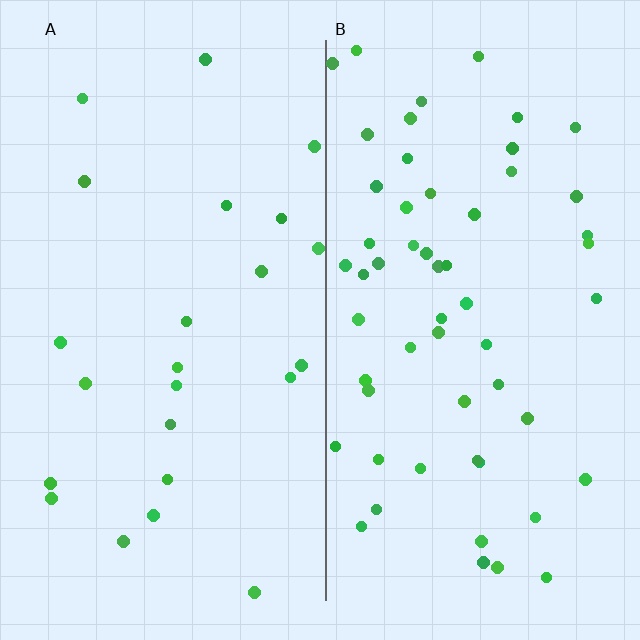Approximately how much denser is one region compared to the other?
Approximately 2.4× — region B over region A.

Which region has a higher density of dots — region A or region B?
B (the right).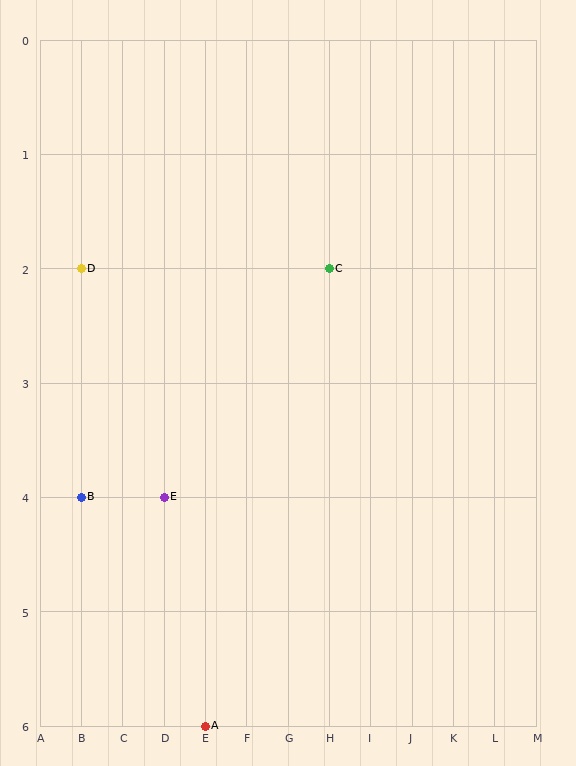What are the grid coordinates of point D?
Point D is at grid coordinates (B, 2).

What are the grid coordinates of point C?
Point C is at grid coordinates (H, 2).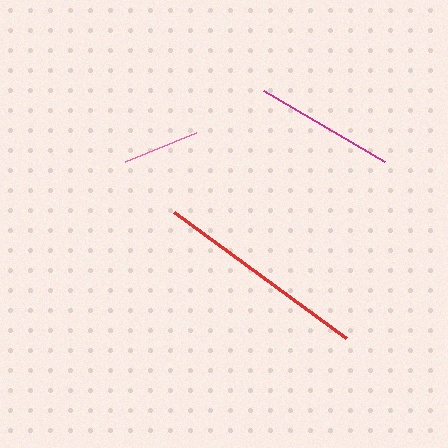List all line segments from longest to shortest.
From longest to shortest: red, magenta, pink.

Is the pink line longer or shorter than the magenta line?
The magenta line is longer than the pink line.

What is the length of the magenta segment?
The magenta segment is approximately 141 pixels long.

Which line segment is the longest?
The red line is the longest at approximately 214 pixels.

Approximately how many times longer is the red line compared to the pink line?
The red line is approximately 2.8 times the length of the pink line.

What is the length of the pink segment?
The pink segment is approximately 77 pixels long.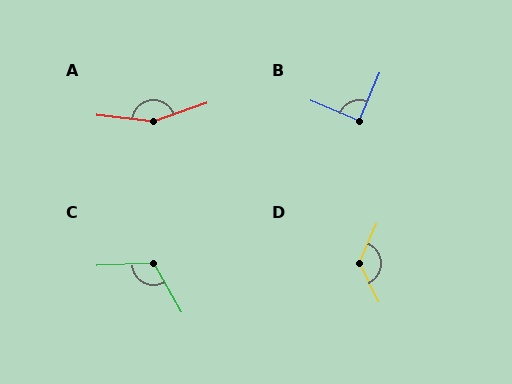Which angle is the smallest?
B, at approximately 91 degrees.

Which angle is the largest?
A, at approximately 154 degrees.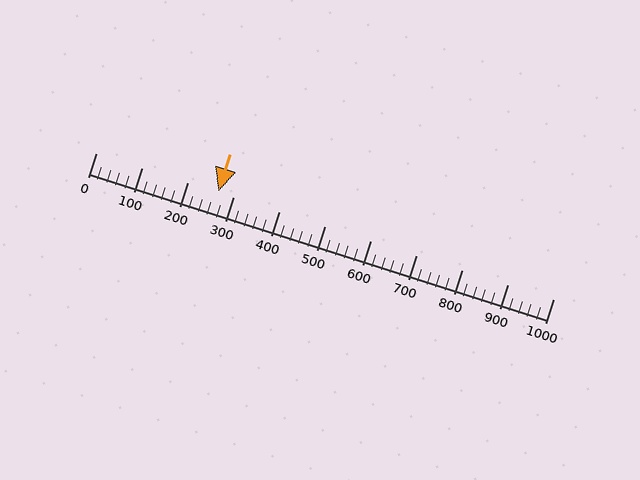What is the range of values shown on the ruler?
The ruler shows values from 0 to 1000.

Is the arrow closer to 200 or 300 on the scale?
The arrow is closer to 300.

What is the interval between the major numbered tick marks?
The major tick marks are spaced 100 units apart.